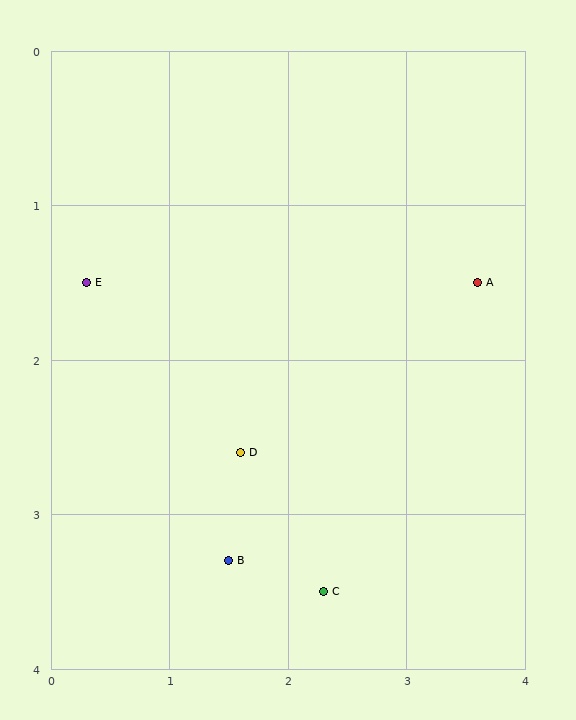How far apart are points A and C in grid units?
Points A and C are about 2.4 grid units apart.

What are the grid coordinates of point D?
Point D is at approximately (1.6, 2.6).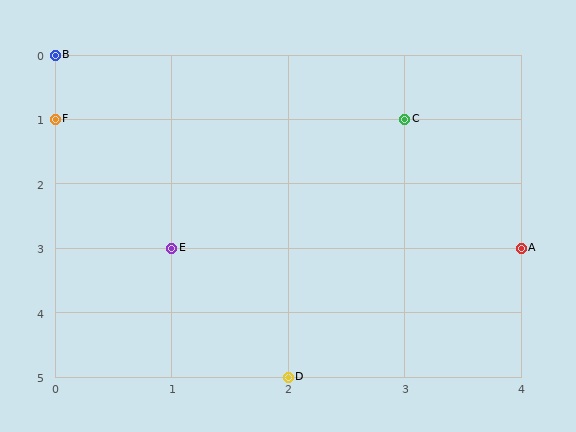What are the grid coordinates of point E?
Point E is at grid coordinates (1, 3).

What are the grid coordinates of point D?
Point D is at grid coordinates (2, 5).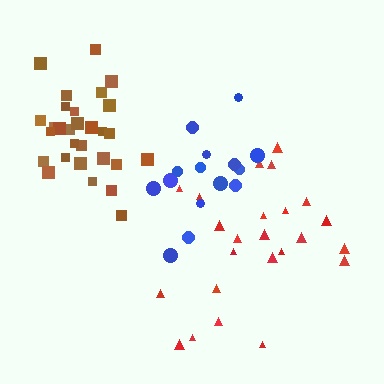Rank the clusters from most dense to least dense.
brown, blue, red.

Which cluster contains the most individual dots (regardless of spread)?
Brown (30).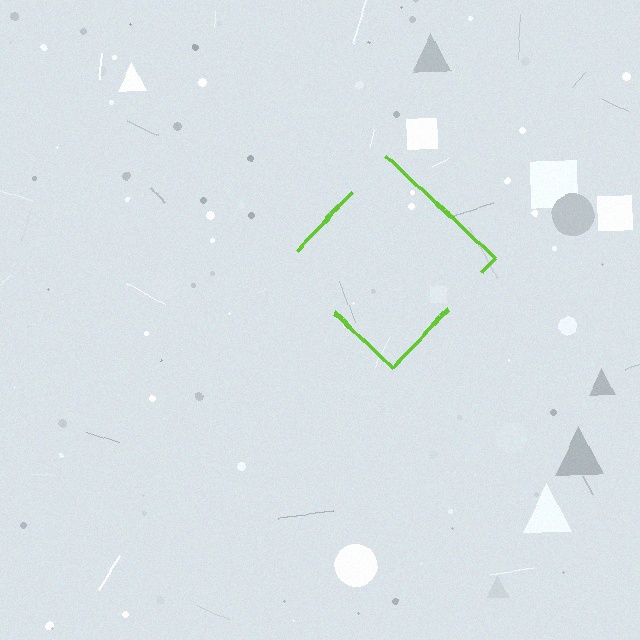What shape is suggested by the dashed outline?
The dashed outline suggests a diamond.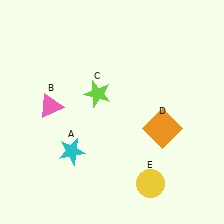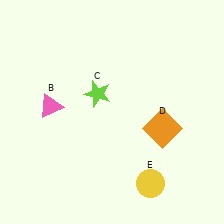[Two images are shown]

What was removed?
The cyan star (A) was removed in Image 2.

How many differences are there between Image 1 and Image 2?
There is 1 difference between the two images.